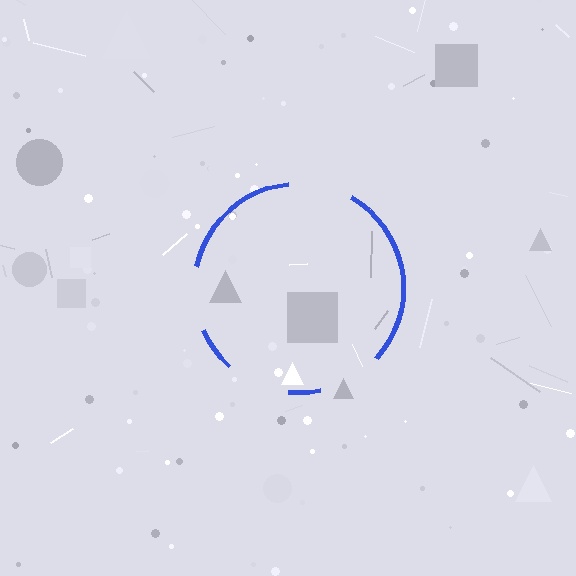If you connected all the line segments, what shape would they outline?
They would outline a circle.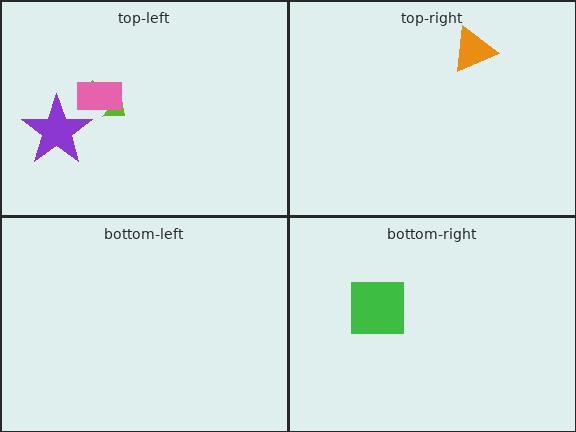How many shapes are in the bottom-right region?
1.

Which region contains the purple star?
The top-left region.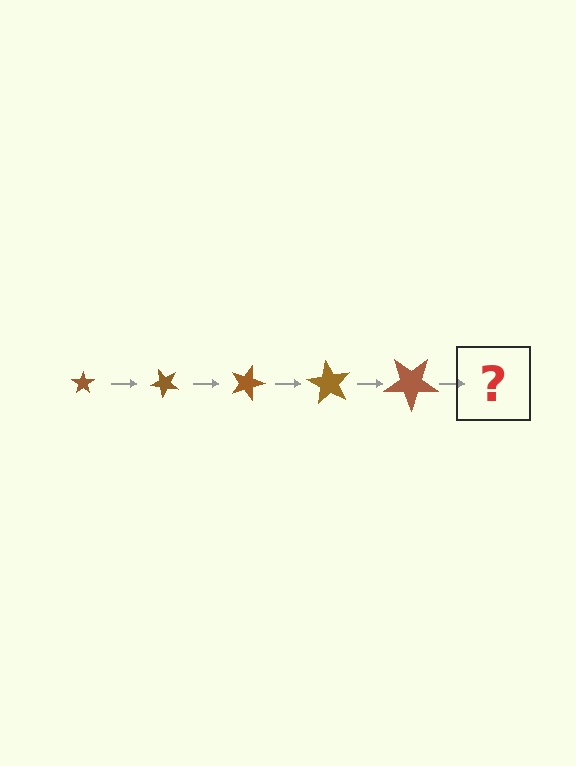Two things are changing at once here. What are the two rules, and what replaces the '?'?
The two rules are that the star grows larger each step and it rotates 45 degrees each step. The '?' should be a star, larger than the previous one and rotated 225 degrees from the start.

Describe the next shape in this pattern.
It should be a star, larger than the previous one and rotated 225 degrees from the start.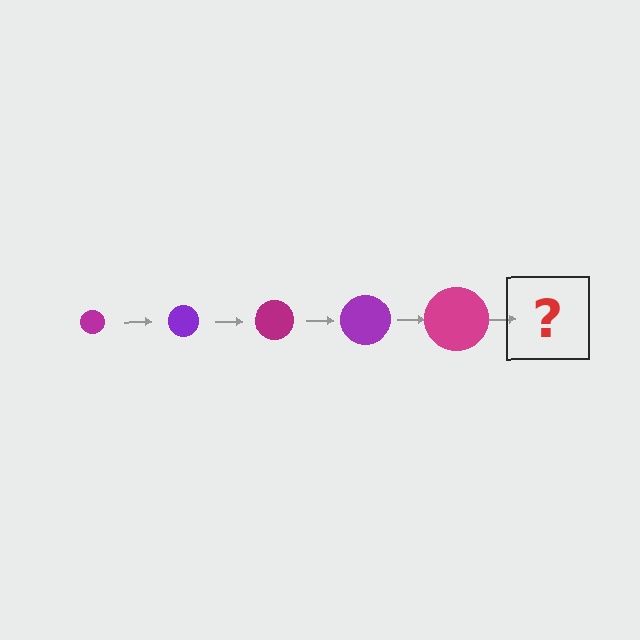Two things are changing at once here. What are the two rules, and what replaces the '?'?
The two rules are that the circle grows larger each step and the color cycles through magenta and purple. The '?' should be a purple circle, larger than the previous one.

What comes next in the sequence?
The next element should be a purple circle, larger than the previous one.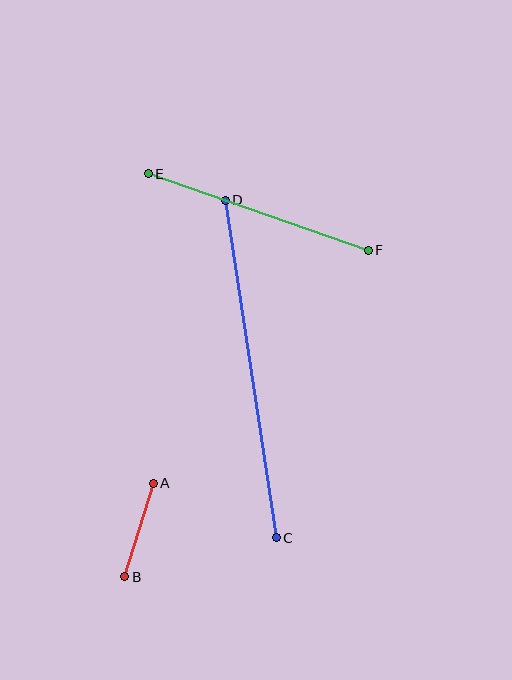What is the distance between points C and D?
The distance is approximately 341 pixels.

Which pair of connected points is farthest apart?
Points C and D are farthest apart.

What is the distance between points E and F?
The distance is approximately 233 pixels.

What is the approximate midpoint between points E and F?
The midpoint is at approximately (258, 212) pixels.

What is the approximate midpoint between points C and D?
The midpoint is at approximately (251, 369) pixels.